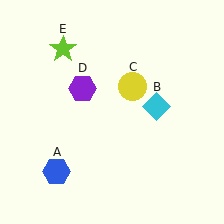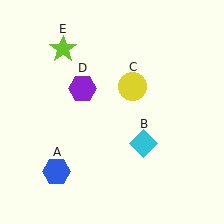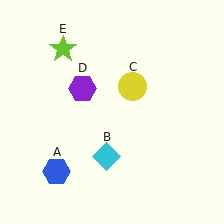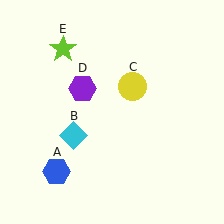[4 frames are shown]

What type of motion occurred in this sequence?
The cyan diamond (object B) rotated clockwise around the center of the scene.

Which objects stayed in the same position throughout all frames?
Blue hexagon (object A) and yellow circle (object C) and purple hexagon (object D) and lime star (object E) remained stationary.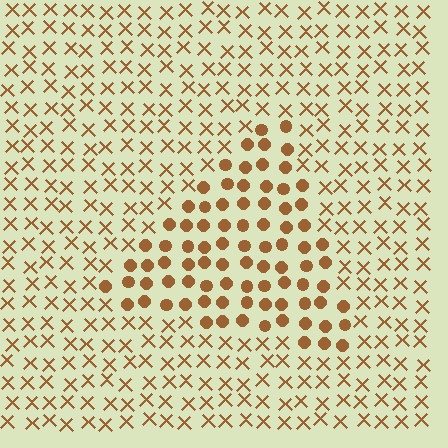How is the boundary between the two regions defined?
The boundary is defined by a change in element shape: circles inside vs. X marks outside. All elements share the same color and spacing.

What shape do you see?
I see a triangle.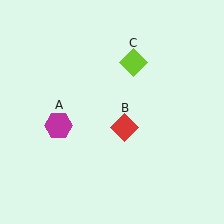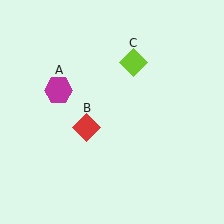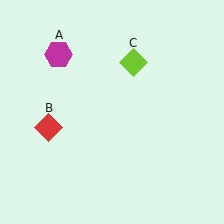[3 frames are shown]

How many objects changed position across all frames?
2 objects changed position: magenta hexagon (object A), red diamond (object B).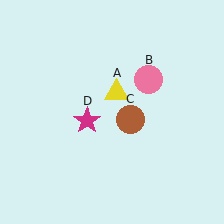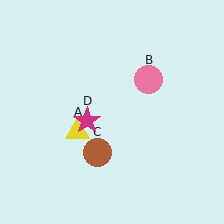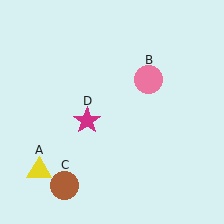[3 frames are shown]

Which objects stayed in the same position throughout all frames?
Pink circle (object B) and magenta star (object D) remained stationary.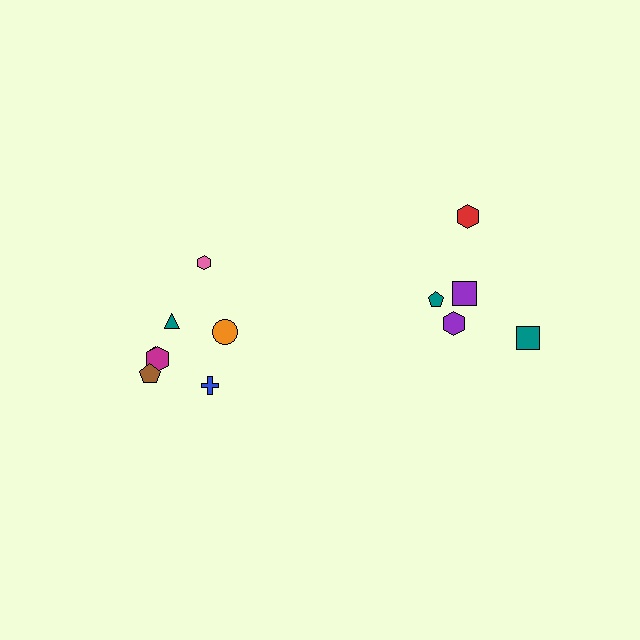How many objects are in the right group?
There are 5 objects.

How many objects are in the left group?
There are 8 objects.